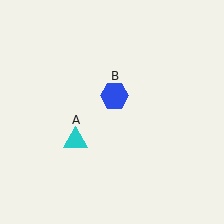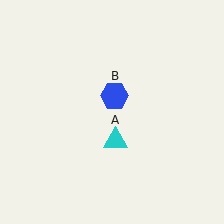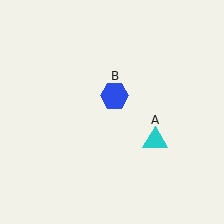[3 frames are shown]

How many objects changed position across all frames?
1 object changed position: cyan triangle (object A).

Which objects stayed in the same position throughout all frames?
Blue hexagon (object B) remained stationary.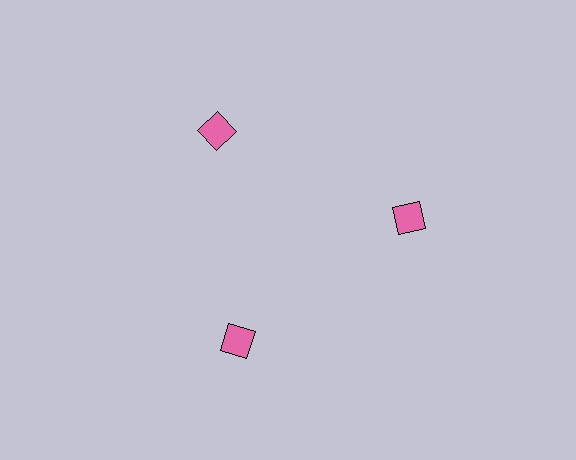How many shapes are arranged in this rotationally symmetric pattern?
There are 3 shapes, arranged in 3 groups of 1.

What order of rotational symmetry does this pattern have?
This pattern has 3-fold rotational symmetry.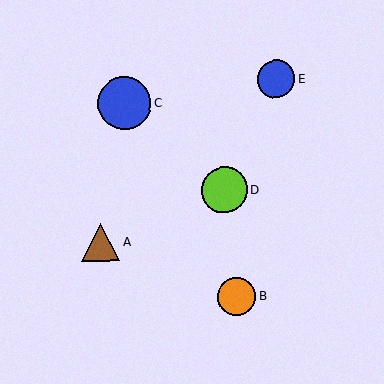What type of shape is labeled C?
Shape C is a blue circle.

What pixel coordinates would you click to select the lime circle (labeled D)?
Click at (225, 190) to select the lime circle D.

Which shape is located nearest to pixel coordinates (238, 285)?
The orange circle (labeled B) at (236, 297) is nearest to that location.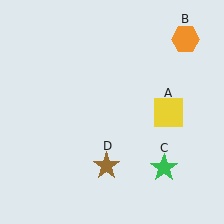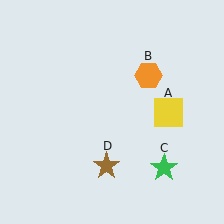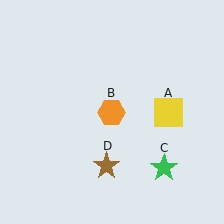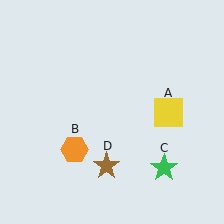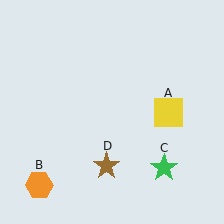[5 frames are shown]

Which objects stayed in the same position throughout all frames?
Yellow square (object A) and green star (object C) and brown star (object D) remained stationary.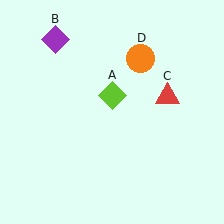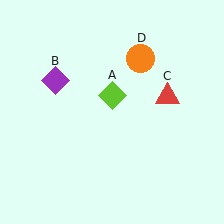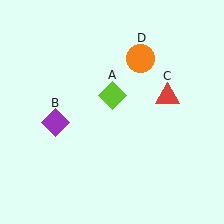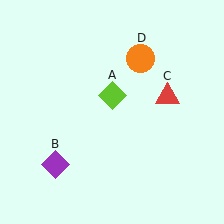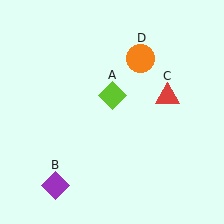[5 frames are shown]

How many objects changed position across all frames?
1 object changed position: purple diamond (object B).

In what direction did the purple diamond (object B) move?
The purple diamond (object B) moved down.